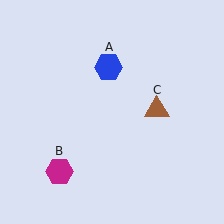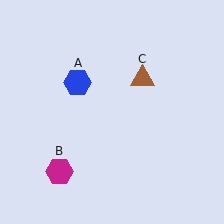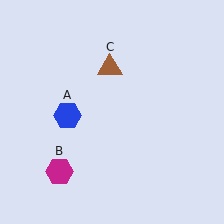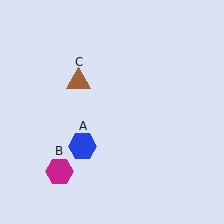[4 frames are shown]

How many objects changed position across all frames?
2 objects changed position: blue hexagon (object A), brown triangle (object C).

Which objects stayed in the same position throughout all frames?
Magenta hexagon (object B) remained stationary.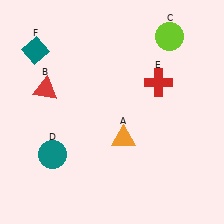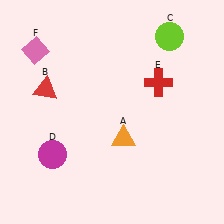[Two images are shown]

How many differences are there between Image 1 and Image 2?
There are 2 differences between the two images.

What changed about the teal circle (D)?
In Image 1, D is teal. In Image 2, it changed to magenta.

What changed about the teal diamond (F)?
In Image 1, F is teal. In Image 2, it changed to pink.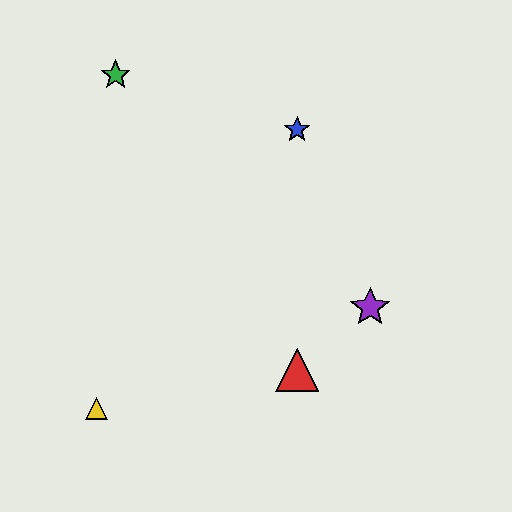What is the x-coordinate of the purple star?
The purple star is at x≈370.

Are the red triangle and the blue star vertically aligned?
Yes, both are at x≈297.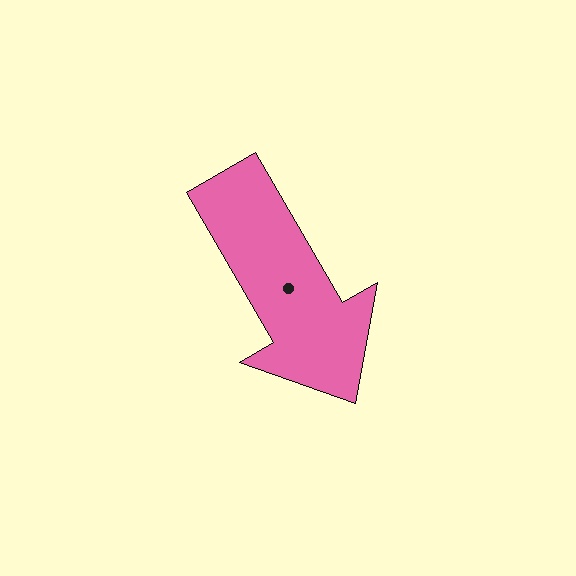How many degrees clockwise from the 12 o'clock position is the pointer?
Approximately 150 degrees.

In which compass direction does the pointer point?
Southeast.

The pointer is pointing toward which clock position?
Roughly 5 o'clock.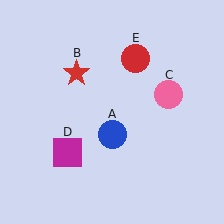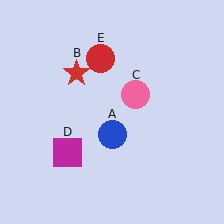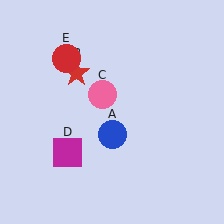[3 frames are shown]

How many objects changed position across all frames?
2 objects changed position: pink circle (object C), red circle (object E).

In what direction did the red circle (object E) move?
The red circle (object E) moved left.